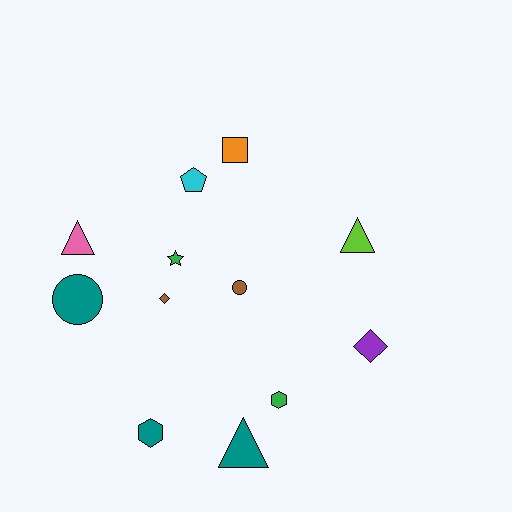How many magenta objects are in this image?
There are no magenta objects.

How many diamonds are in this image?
There are 2 diamonds.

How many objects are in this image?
There are 12 objects.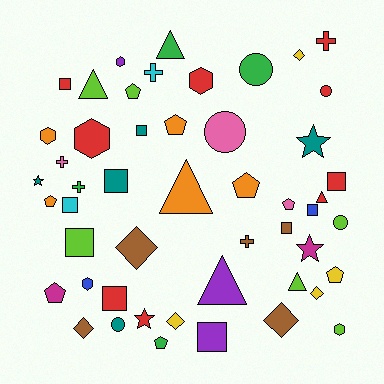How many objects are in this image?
There are 50 objects.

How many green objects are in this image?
There are 4 green objects.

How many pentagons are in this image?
There are 8 pentagons.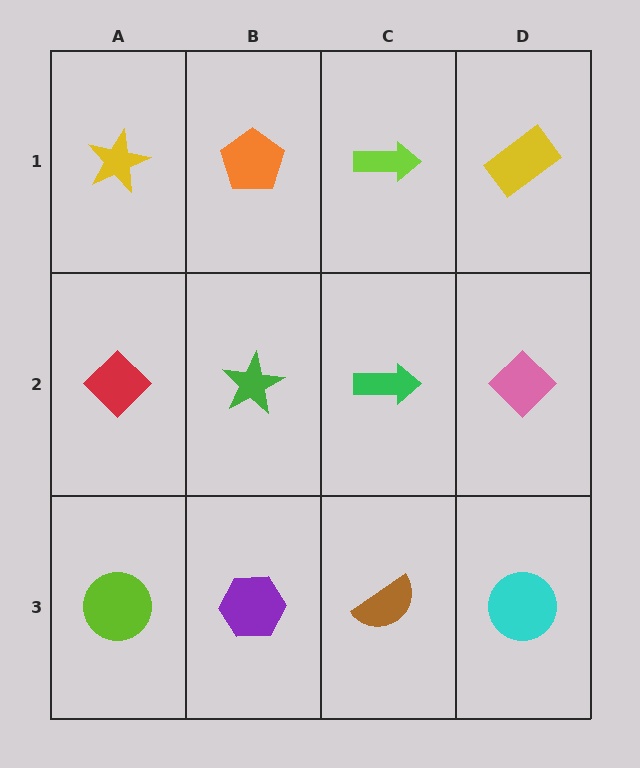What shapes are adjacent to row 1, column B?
A green star (row 2, column B), a yellow star (row 1, column A), a lime arrow (row 1, column C).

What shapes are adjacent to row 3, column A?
A red diamond (row 2, column A), a purple hexagon (row 3, column B).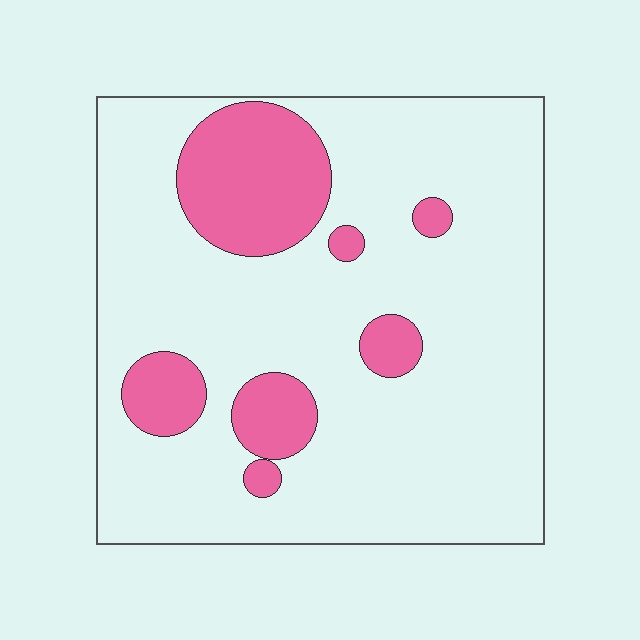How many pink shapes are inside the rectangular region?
7.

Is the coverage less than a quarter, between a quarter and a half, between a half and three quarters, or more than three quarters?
Less than a quarter.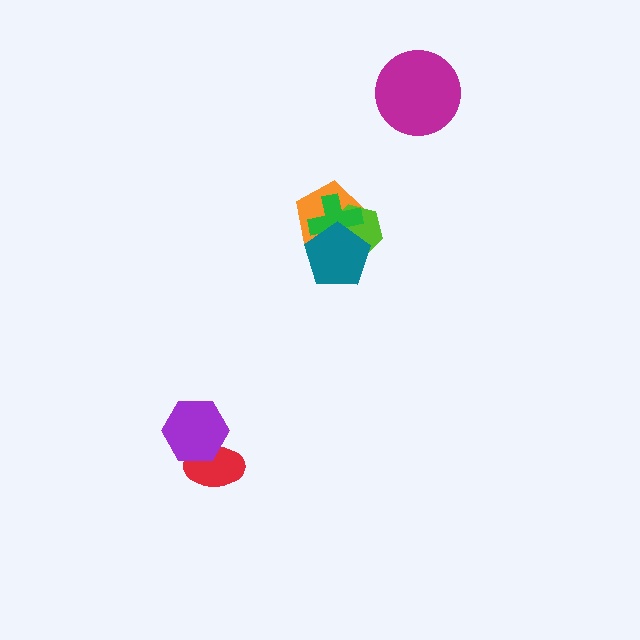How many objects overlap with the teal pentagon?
3 objects overlap with the teal pentagon.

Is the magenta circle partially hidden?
No, no other shape covers it.